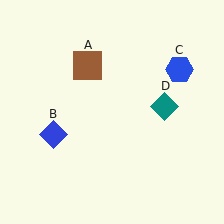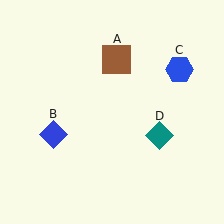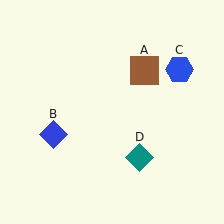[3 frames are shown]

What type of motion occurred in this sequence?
The brown square (object A), teal diamond (object D) rotated clockwise around the center of the scene.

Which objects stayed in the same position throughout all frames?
Blue diamond (object B) and blue hexagon (object C) remained stationary.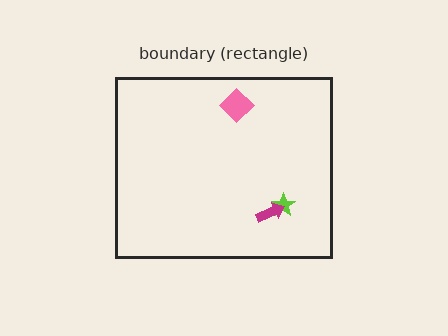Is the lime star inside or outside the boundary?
Inside.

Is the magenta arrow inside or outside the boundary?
Inside.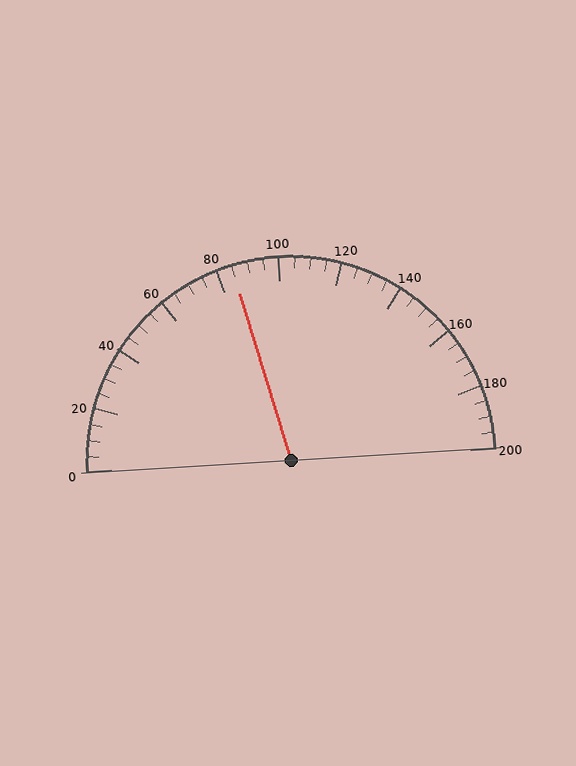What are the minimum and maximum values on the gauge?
The gauge ranges from 0 to 200.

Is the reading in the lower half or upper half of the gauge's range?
The reading is in the lower half of the range (0 to 200).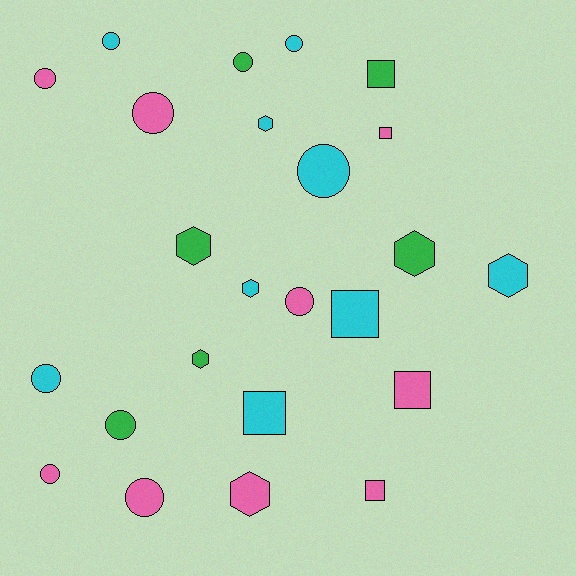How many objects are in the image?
There are 24 objects.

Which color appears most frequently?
Pink, with 9 objects.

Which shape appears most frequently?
Circle, with 11 objects.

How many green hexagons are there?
There are 3 green hexagons.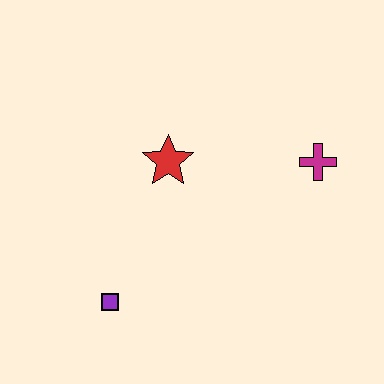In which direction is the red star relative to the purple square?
The red star is above the purple square.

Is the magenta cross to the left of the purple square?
No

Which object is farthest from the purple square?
The magenta cross is farthest from the purple square.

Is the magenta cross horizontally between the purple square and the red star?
No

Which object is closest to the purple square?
The red star is closest to the purple square.